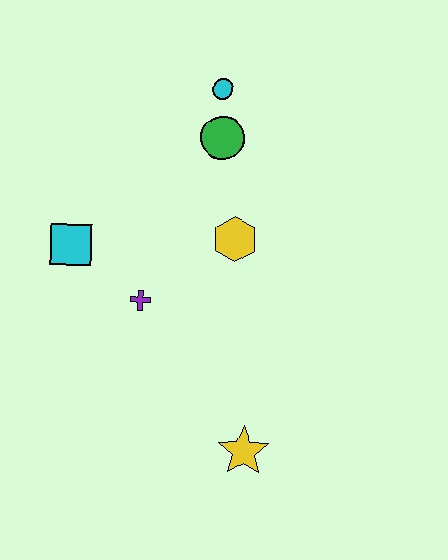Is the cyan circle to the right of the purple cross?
Yes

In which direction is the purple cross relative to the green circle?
The purple cross is below the green circle.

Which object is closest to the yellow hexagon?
The green circle is closest to the yellow hexagon.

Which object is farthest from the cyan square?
The yellow star is farthest from the cyan square.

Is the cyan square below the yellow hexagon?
Yes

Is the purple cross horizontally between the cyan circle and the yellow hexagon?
No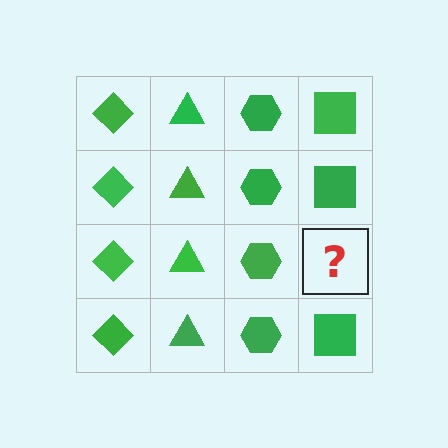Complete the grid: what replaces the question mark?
The question mark should be replaced with a green square.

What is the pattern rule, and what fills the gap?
The rule is that each column has a consistent shape. The gap should be filled with a green square.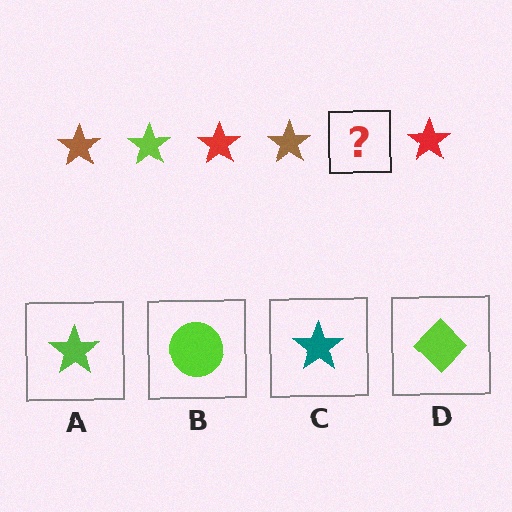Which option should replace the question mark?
Option A.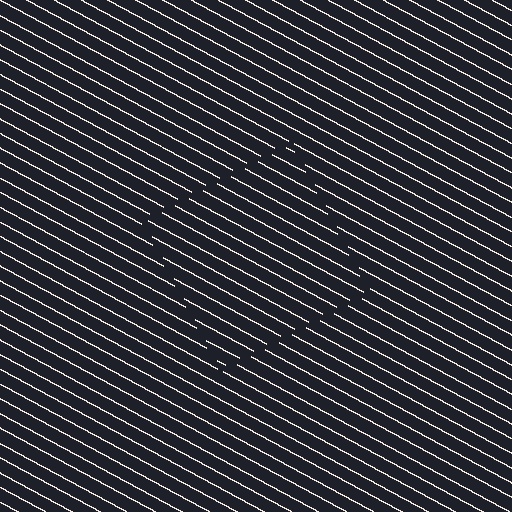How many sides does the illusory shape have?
4 sides — the line-ends trace a square.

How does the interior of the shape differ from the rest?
The interior of the shape contains the same grating, shifted by half a period — the contour is defined by the phase discontinuity where line-ends from the inner and outer gratings abut.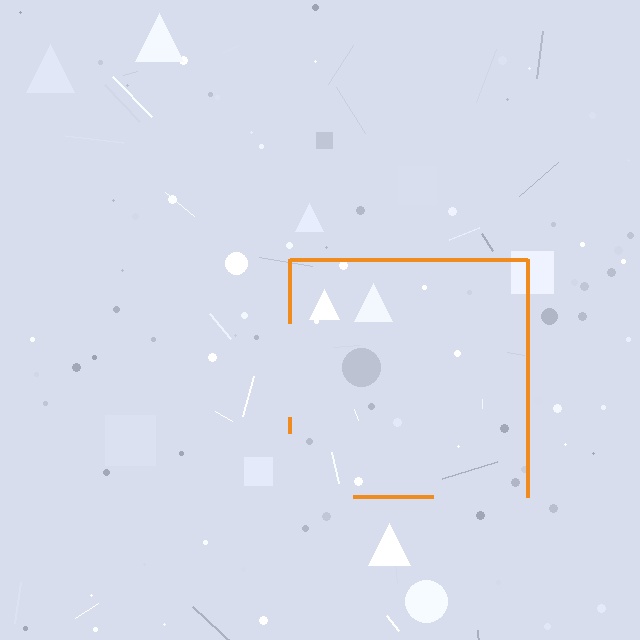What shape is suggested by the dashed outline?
The dashed outline suggests a square.